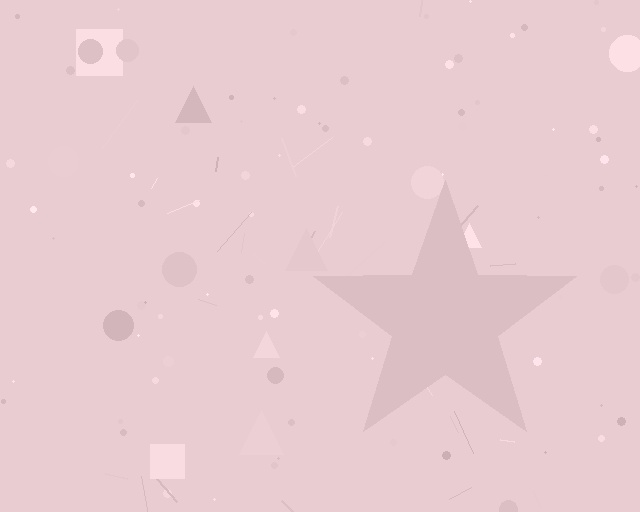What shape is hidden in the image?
A star is hidden in the image.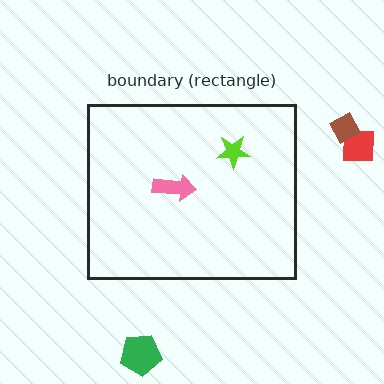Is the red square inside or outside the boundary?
Outside.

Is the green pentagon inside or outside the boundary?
Outside.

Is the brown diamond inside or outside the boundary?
Outside.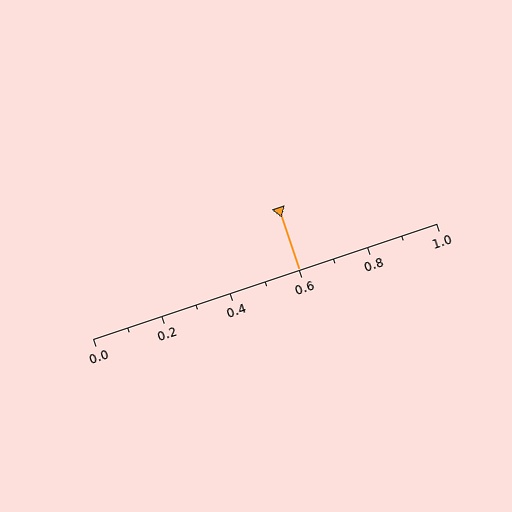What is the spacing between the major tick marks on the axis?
The major ticks are spaced 0.2 apart.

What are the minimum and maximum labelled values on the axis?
The axis runs from 0.0 to 1.0.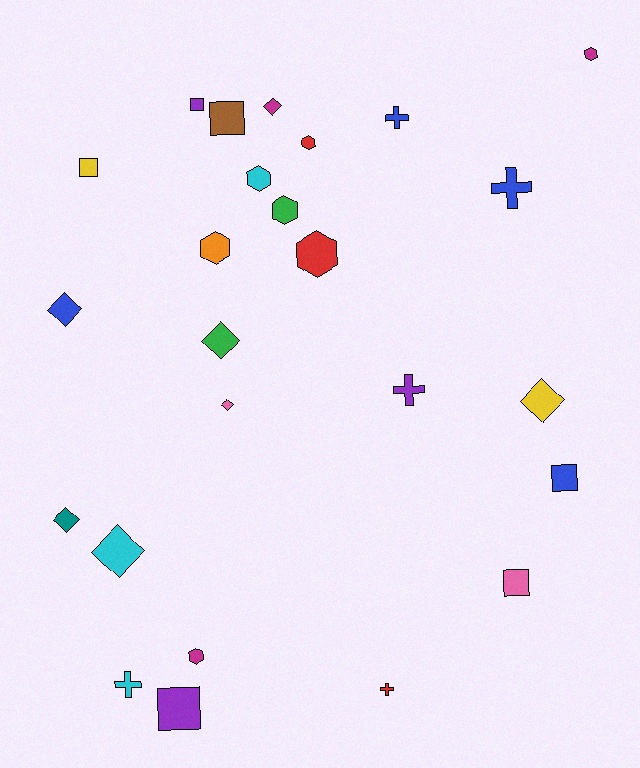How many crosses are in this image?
There are 5 crosses.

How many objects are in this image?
There are 25 objects.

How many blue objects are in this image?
There are 4 blue objects.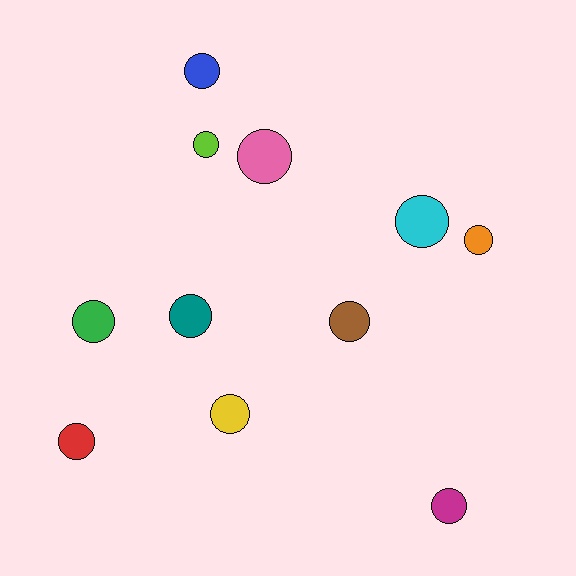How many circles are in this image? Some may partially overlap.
There are 11 circles.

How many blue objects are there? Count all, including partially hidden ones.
There is 1 blue object.